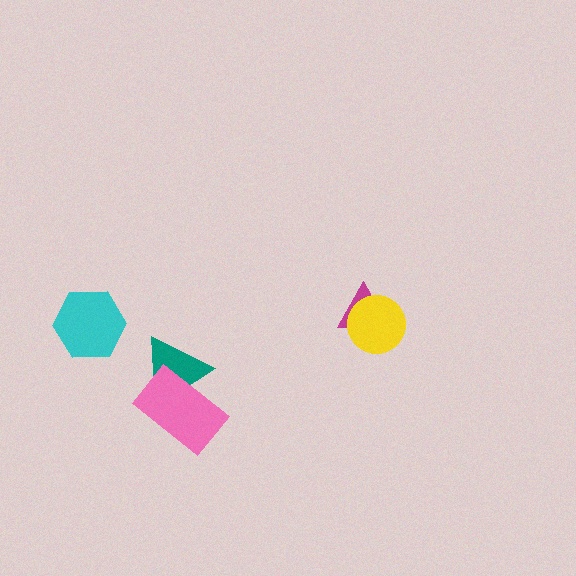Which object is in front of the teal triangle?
The pink rectangle is in front of the teal triangle.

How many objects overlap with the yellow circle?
1 object overlaps with the yellow circle.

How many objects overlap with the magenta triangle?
1 object overlaps with the magenta triangle.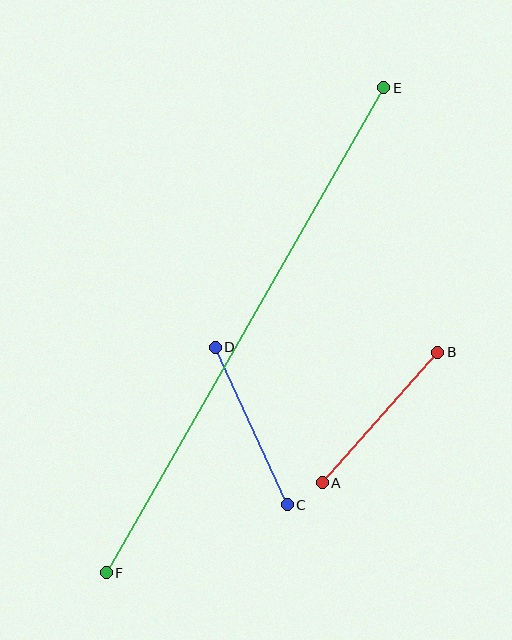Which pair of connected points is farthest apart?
Points E and F are farthest apart.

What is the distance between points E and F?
The distance is approximately 559 pixels.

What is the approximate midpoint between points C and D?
The midpoint is at approximately (251, 426) pixels.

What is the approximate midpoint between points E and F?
The midpoint is at approximately (245, 330) pixels.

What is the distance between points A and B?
The distance is approximately 174 pixels.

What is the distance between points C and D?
The distance is approximately 173 pixels.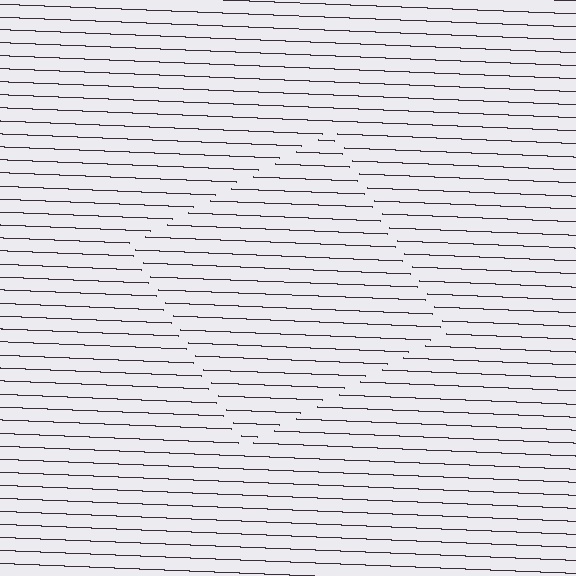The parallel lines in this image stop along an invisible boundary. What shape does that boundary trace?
An illusory square. The interior of the shape contains the same grating, shifted by half a period — the contour is defined by the phase discontinuity where line-ends from the inner and outer gratings abut.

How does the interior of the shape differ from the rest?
The interior of the shape contains the same grating, shifted by half a period — the contour is defined by the phase discontinuity where line-ends from the inner and outer gratings abut.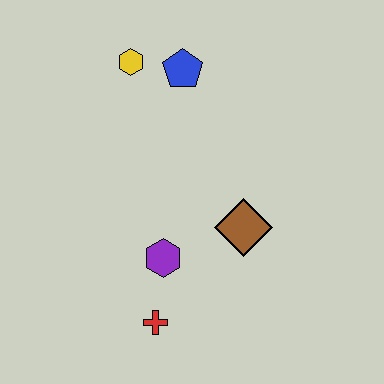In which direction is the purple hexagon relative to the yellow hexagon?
The purple hexagon is below the yellow hexagon.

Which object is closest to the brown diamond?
The purple hexagon is closest to the brown diamond.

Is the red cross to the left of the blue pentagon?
Yes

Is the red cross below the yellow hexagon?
Yes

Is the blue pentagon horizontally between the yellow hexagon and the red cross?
No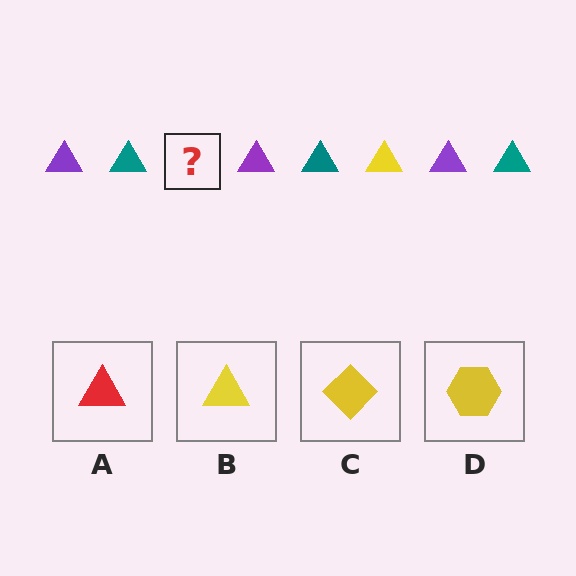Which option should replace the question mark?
Option B.